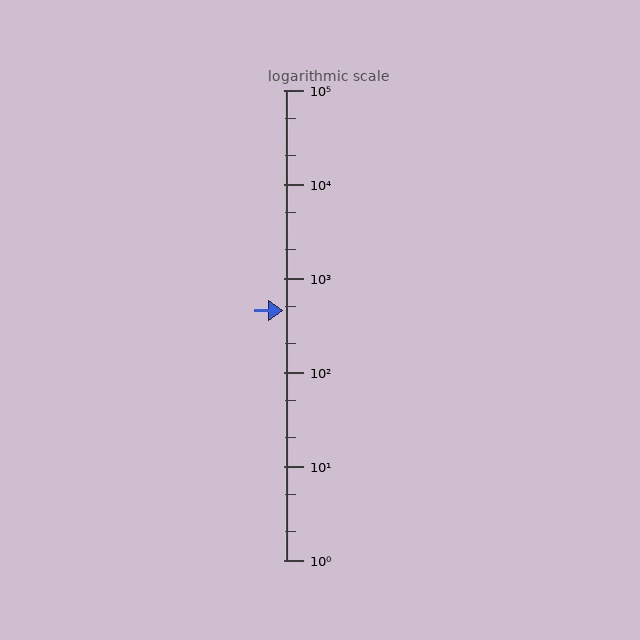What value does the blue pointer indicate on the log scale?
The pointer indicates approximately 450.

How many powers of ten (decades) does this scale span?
The scale spans 5 decades, from 1 to 100000.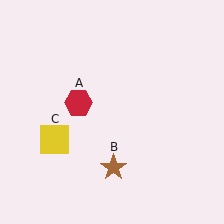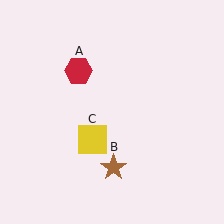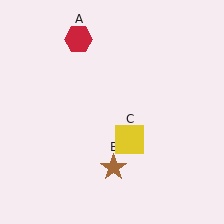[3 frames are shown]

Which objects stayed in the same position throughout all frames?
Brown star (object B) remained stationary.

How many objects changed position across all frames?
2 objects changed position: red hexagon (object A), yellow square (object C).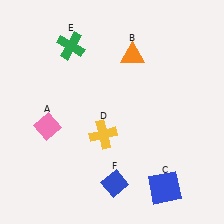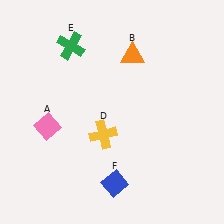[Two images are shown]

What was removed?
The blue square (C) was removed in Image 2.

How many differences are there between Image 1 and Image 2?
There is 1 difference between the two images.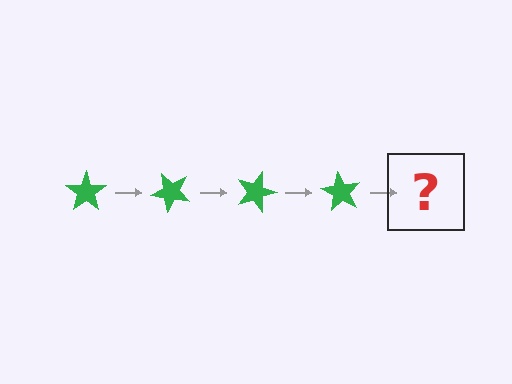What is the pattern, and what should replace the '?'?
The pattern is that the star rotates 45 degrees each step. The '?' should be a green star rotated 180 degrees.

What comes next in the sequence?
The next element should be a green star rotated 180 degrees.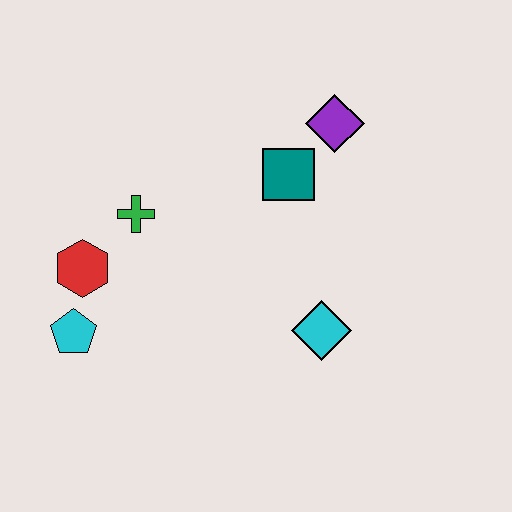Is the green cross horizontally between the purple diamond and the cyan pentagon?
Yes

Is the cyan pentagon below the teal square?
Yes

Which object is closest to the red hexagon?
The cyan pentagon is closest to the red hexagon.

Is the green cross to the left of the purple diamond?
Yes